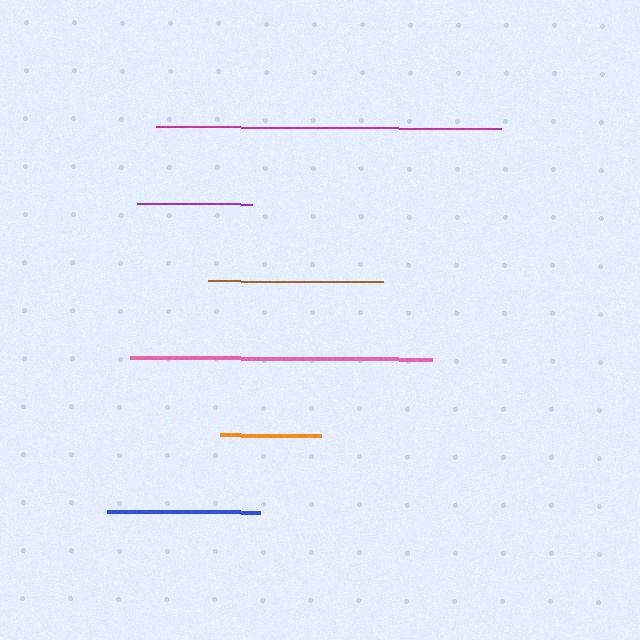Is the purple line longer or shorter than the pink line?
The pink line is longer than the purple line.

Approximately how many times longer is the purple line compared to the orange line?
The purple line is approximately 1.1 times the length of the orange line.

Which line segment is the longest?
The magenta line is the longest at approximately 345 pixels.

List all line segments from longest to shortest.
From longest to shortest: magenta, pink, brown, blue, purple, orange.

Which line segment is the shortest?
The orange line is the shortest at approximately 100 pixels.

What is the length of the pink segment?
The pink segment is approximately 302 pixels long.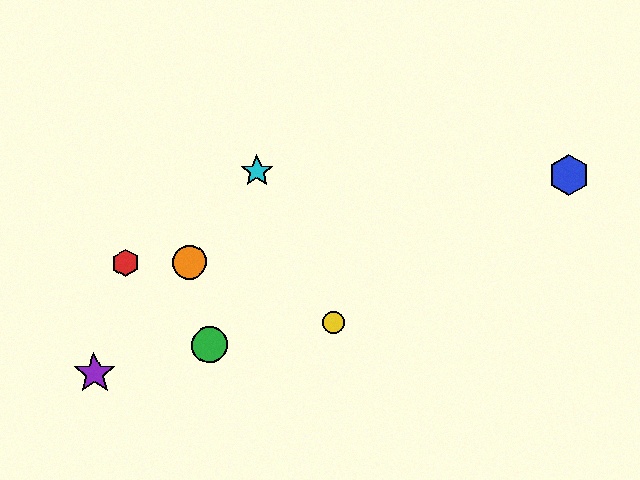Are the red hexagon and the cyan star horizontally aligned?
No, the red hexagon is at y≈263 and the cyan star is at y≈171.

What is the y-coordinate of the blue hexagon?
The blue hexagon is at y≈175.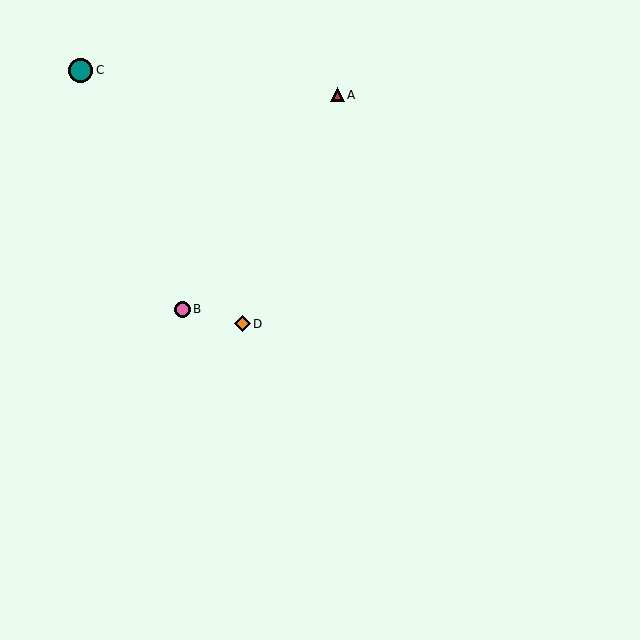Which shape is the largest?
The teal circle (labeled C) is the largest.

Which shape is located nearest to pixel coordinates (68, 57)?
The teal circle (labeled C) at (80, 70) is nearest to that location.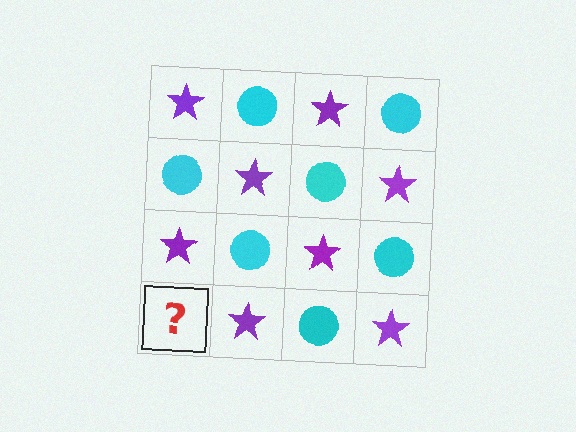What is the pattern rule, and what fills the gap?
The rule is that it alternates purple star and cyan circle in a checkerboard pattern. The gap should be filled with a cyan circle.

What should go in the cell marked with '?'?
The missing cell should contain a cyan circle.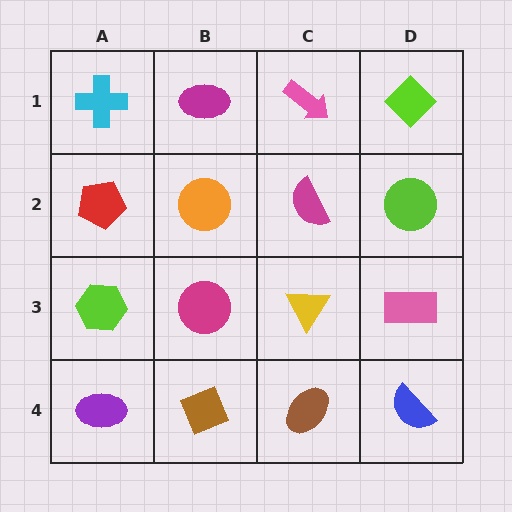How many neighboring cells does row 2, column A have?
3.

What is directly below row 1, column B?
An orange circle.